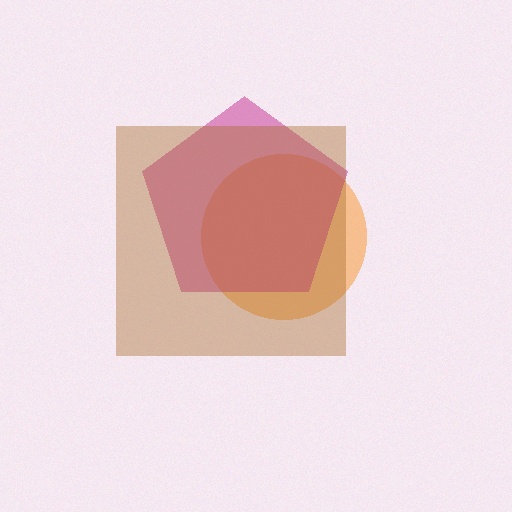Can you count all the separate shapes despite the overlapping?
Yes, there are 3 separate shapes.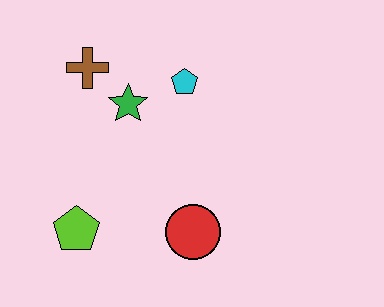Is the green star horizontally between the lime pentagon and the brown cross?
No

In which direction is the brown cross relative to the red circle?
The brown cross is above the red circle.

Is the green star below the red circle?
No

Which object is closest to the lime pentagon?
The red circle is closest to the lime pentagon.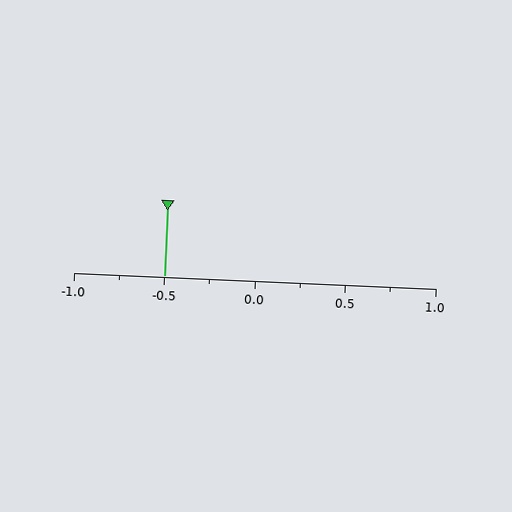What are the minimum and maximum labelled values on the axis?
The axis runs from -1.0 to 1.0.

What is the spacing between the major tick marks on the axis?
The major ticks are spaced 0.5 apart.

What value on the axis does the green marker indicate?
The marker indicates approximately -0.5.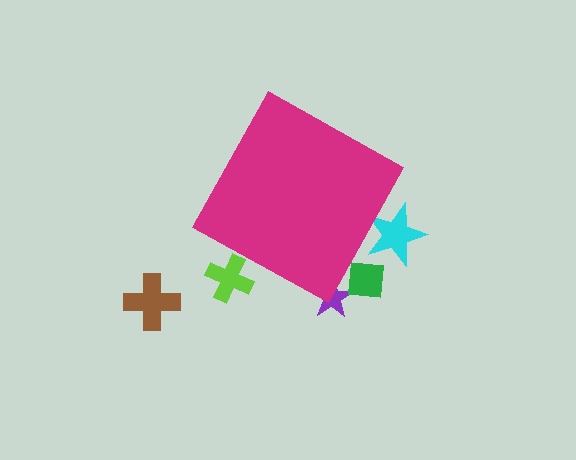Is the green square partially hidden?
Yes, the green square is partially hidden behind the magenta diamond.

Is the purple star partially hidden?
Yes, the purple star is partially hidden behind the magenta diamond.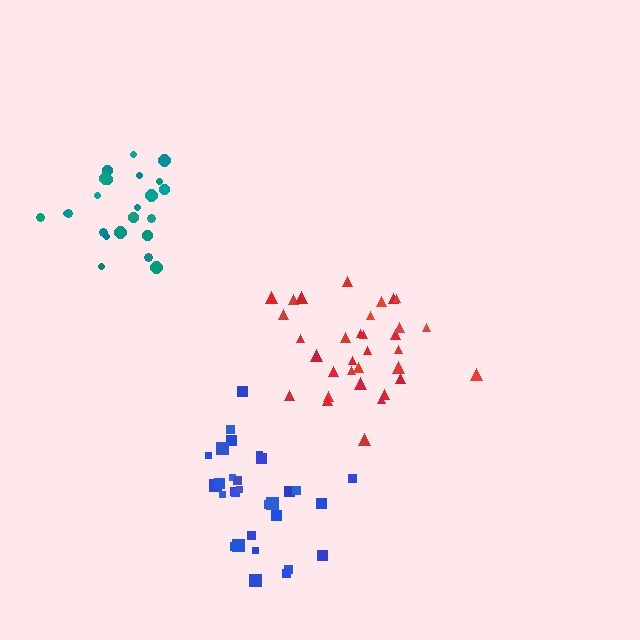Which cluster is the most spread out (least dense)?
Blue.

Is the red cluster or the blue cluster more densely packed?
Red.